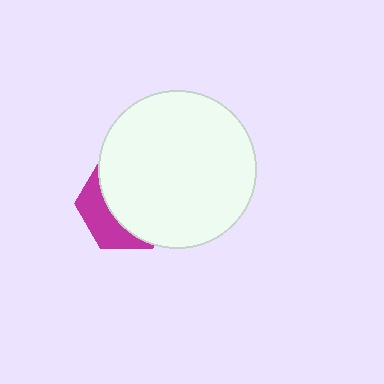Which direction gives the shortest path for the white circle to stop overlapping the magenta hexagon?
Moving toward the upper-right gives the shortest separation.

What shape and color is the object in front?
The object in front is a white circle.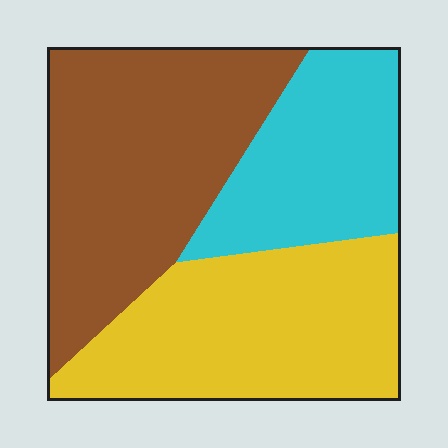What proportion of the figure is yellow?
Yellow covers around 35% of the figure.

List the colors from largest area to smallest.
From largest to smallest: brown, yellow, cyan.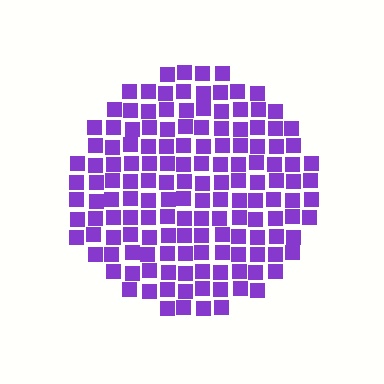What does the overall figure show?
The overall figure shows a circle.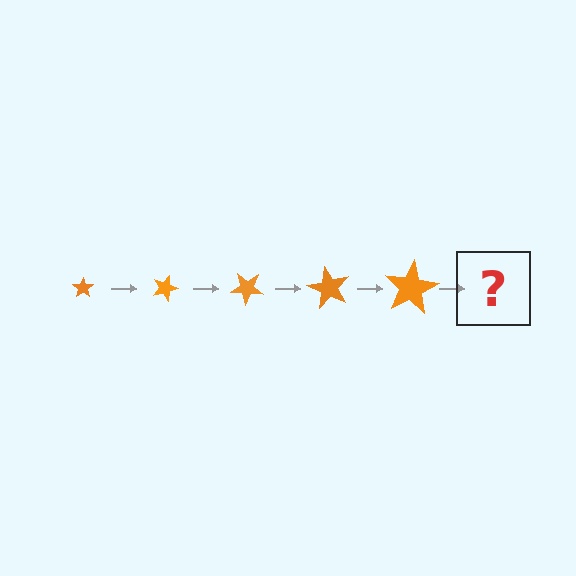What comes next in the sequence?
The next element should be a star, larger than the previous one and rotated 100 degrees from the start.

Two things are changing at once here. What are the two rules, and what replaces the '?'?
The two rules are that the star grows larger each step and it rotates 20 degrees each step. The '?' should be a star, larger than the previous one and rotated 100 degrees from the start.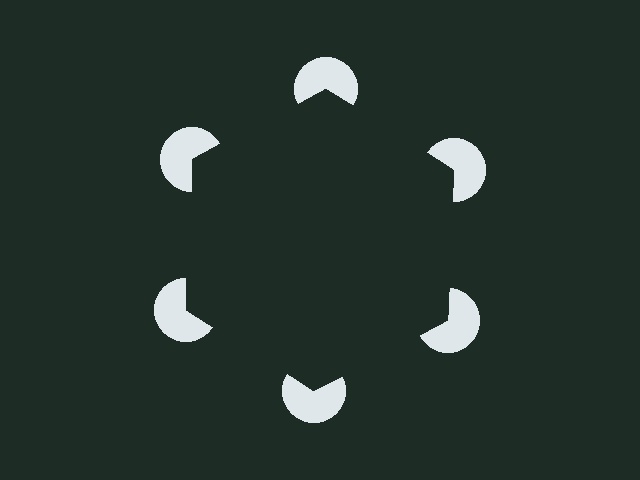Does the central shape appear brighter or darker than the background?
It typically appears slightly darker than the background, even though no actual brightness change is drawn.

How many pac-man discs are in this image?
There are 6 — one at each vertex of the illusory hexagon.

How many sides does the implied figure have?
6 sides.